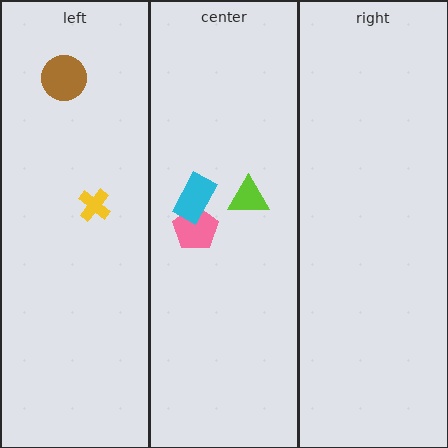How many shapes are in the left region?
2.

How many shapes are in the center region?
3.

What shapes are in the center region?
The lime triangle, the pink pentagon, the cyan rectangle.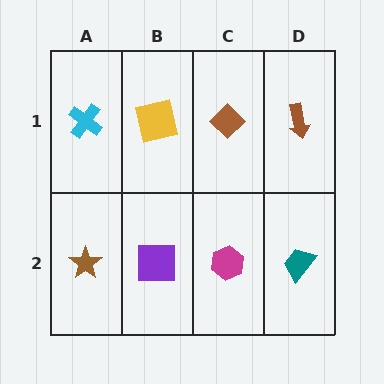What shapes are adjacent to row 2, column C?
A brown diamond (row 1, column C), a purple square (row 2, column B), a teal trapezoid (row 2, column D).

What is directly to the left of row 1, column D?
A brown diamond.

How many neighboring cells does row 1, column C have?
3.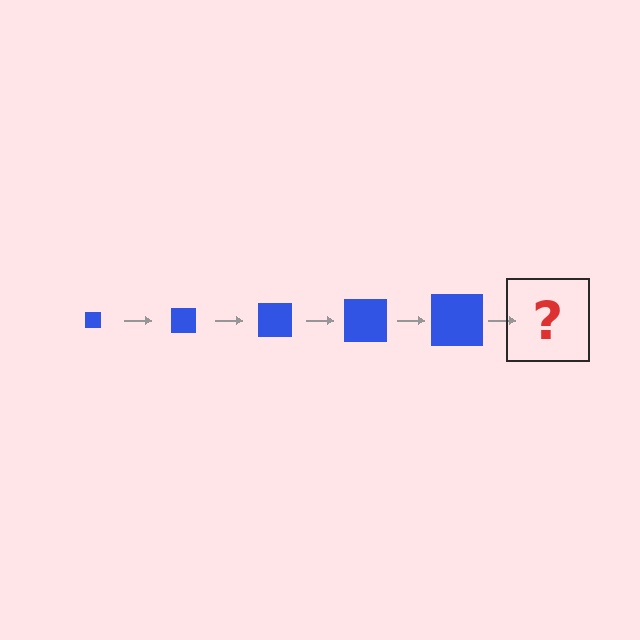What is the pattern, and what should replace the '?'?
The pattern is that the square gets progressively larger each step. The '?' should be a blue square, larger than the previous one.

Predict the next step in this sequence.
The next step is a blue square, larger than the previous one.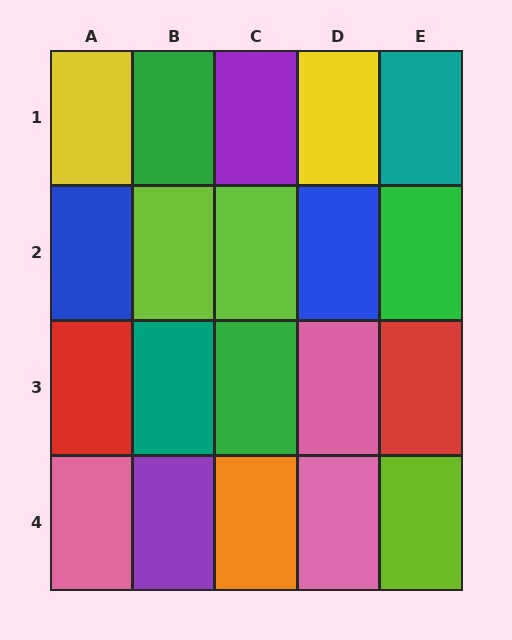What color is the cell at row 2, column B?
Lime.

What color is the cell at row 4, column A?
Pink.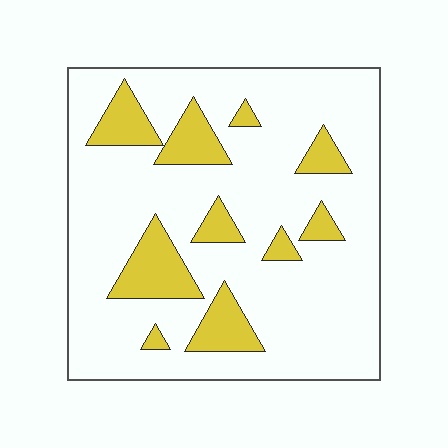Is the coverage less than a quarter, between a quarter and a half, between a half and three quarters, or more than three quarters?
Less than a quarter.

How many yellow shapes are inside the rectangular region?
10.